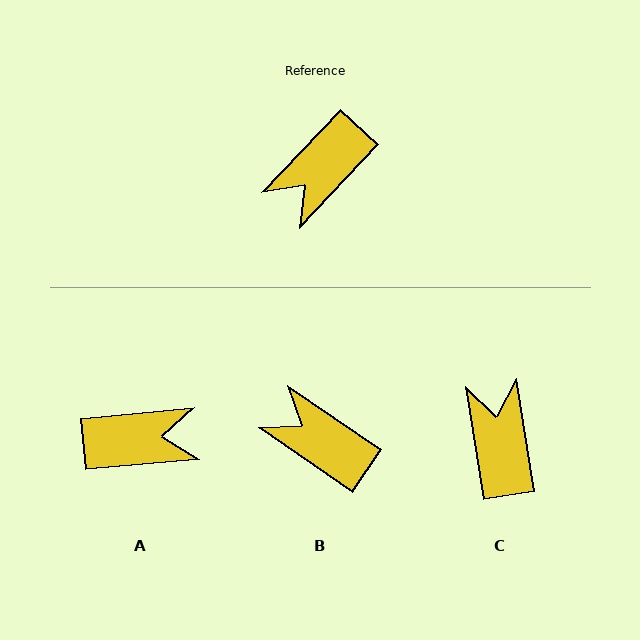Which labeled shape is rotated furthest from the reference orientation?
A, about 138 degrees away.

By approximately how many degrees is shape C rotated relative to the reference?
Approximately 128 degrees clockwise.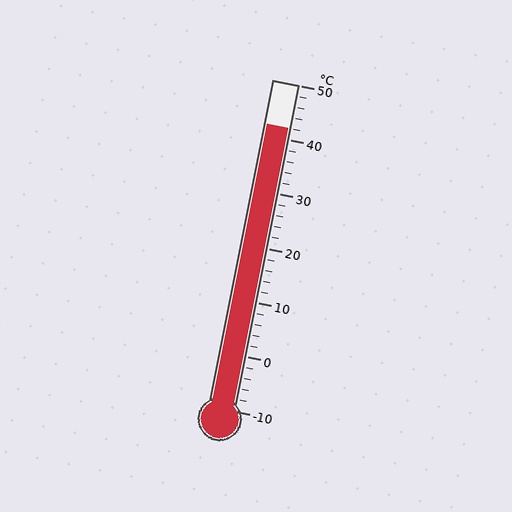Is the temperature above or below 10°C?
The temperature is above 10°C.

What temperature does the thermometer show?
The thermometer shows approximately 42°C.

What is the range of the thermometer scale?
The thermometer scale ranges from -10°C to 50°C.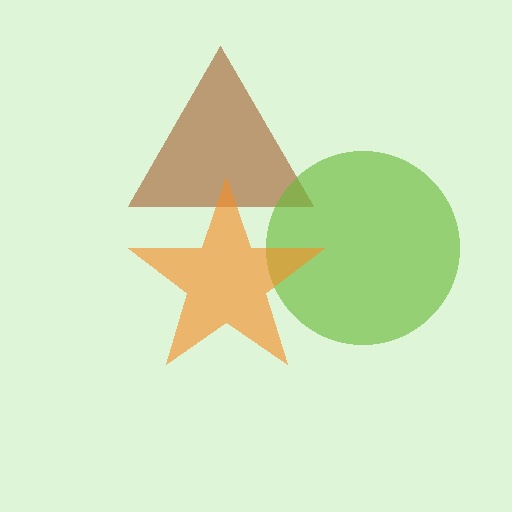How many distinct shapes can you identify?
There are 3 distinct shapes: a brown triangle, a lime circle, an orange star.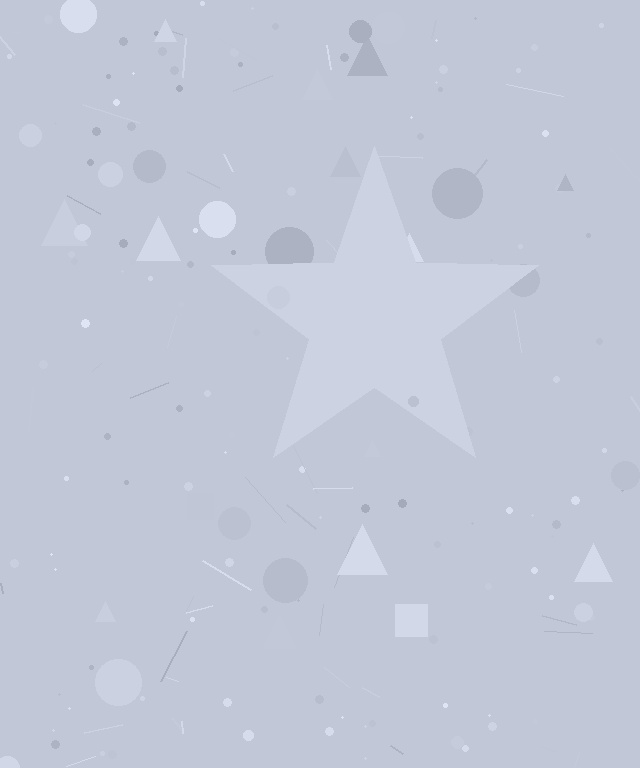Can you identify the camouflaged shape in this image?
The camouflaged shape is a star.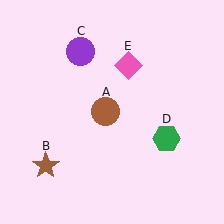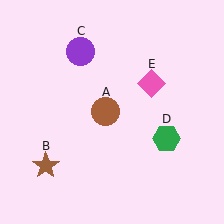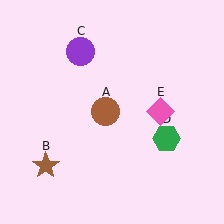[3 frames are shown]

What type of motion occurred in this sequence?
The pink diamond (object E) rotated clockwise around the center of the scene.